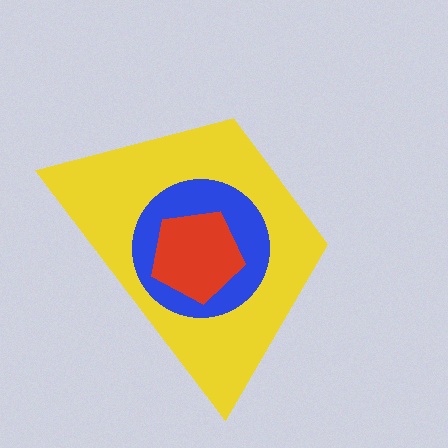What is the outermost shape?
The yellow trapezoid.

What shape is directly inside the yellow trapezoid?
The blue circle.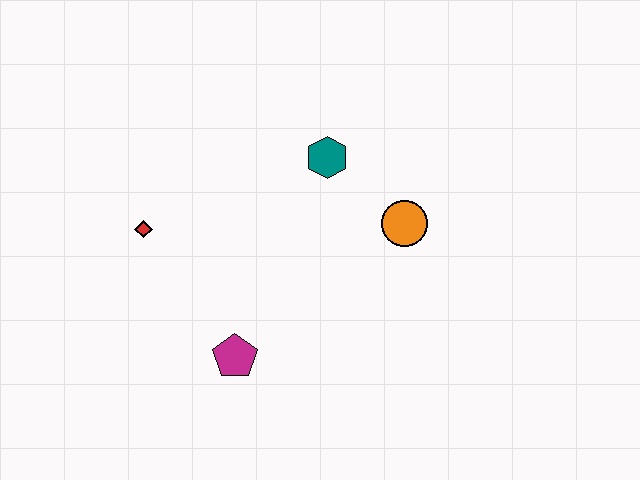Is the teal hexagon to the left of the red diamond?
No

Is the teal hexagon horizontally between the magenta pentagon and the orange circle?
Yes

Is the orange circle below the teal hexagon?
Yes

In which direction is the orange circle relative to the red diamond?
The orange circle is to the right of the red diamond.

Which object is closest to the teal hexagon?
The orange circle is closest to the teal hexagon.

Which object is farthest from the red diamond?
The orange circle is farthest from the red diamond.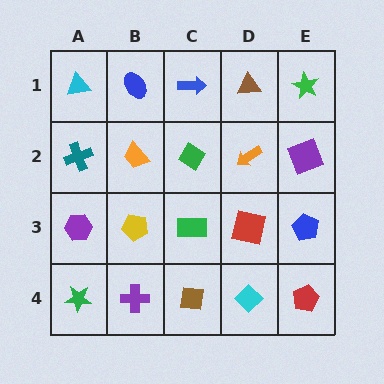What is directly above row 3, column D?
An orange arrow.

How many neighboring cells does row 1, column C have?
3.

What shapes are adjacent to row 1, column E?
A purple square (row 2, column E), a brown triangle (row 1, column D).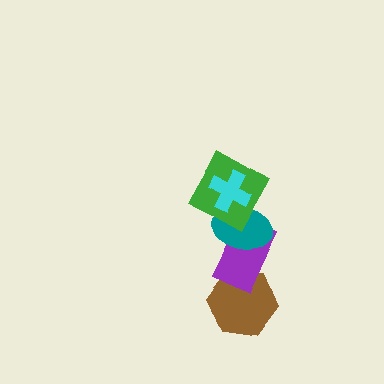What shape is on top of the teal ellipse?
The green square is on top of the teal ellipse.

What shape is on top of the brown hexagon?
The purple rectangle is on top of the brown hexagon.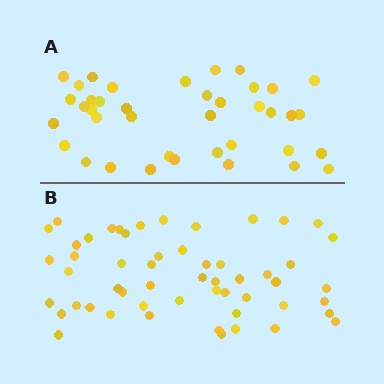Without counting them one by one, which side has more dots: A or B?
Region B (the bottom region) has more dots.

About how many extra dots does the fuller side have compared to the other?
Region B has approximately 15 more dots than region A.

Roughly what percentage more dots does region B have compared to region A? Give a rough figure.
About 40% more.